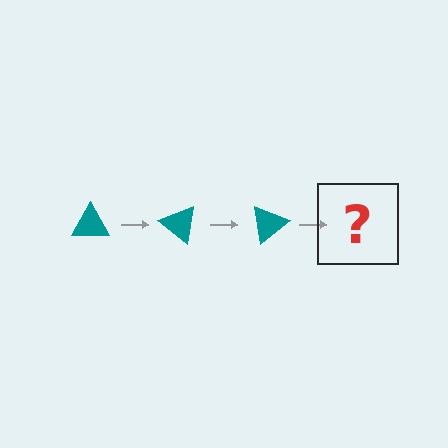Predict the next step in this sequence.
The next step is a teal triangle rotated 120 degrees.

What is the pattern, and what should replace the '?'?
The pattern is that the triangle rotates 40 degrees each step. The '?' should be a teal triangle rotated 120 degrees.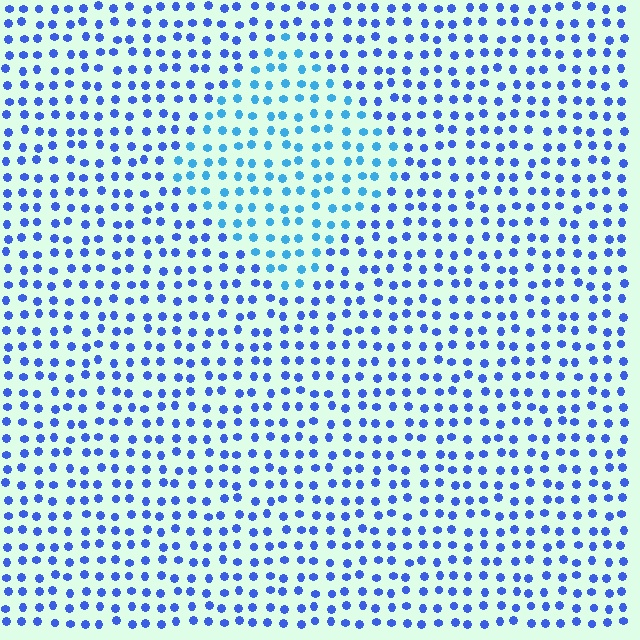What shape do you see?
I see a diamond.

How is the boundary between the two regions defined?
The boundary is defined purely by a slight shift in hue (about 28 degrees). Spacing, size, and orientation are identical on both sides.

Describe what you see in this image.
The image is filled with small blue elements in a uniform arrangement. A diamond-shaped region is visible where the elements are tinted to a slightly different hue, forming a subtle color boundary.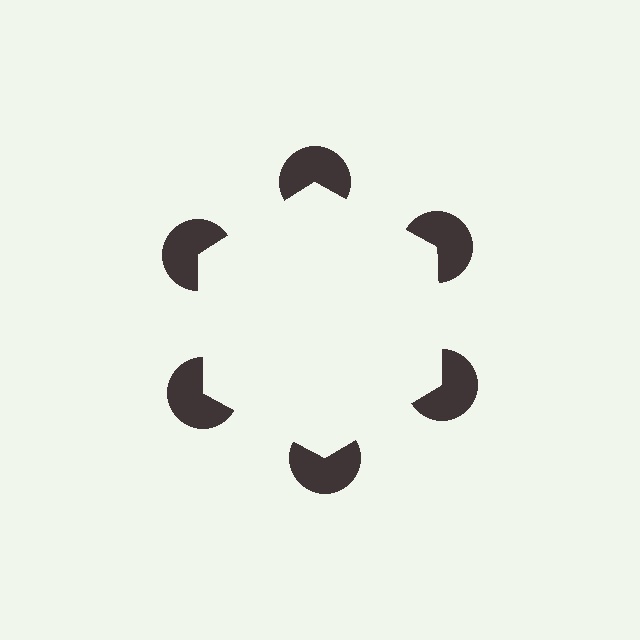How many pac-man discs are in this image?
There are 6 — one at each vertex of the illusory hexagon.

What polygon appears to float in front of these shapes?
An illusory hexagon — its edges are inferred from the aligned wedge cuts in the pac-man discs, not physically drawn.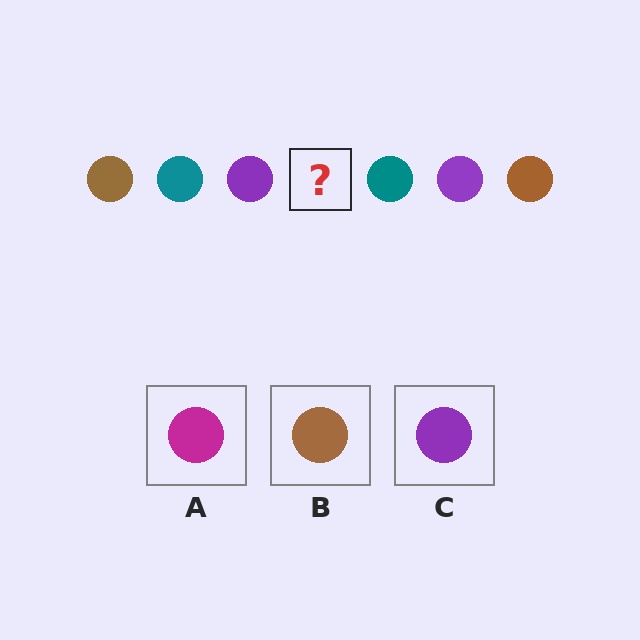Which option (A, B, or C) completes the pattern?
B.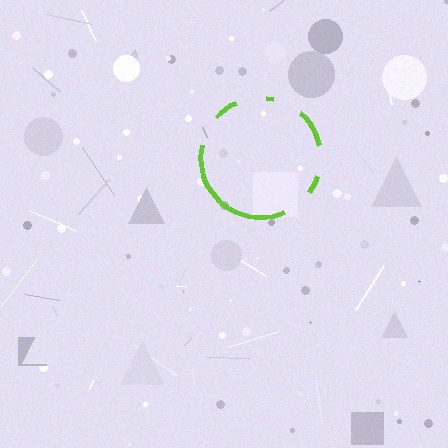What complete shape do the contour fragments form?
The contour fragments form a circle.